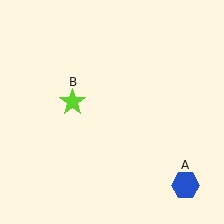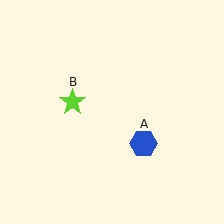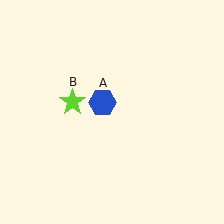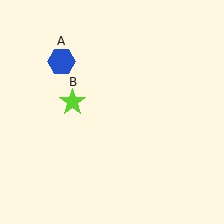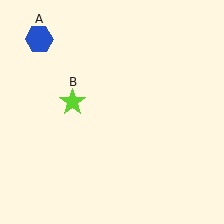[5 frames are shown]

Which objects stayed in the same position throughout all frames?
Lime star (object B) remained stationary.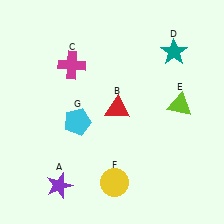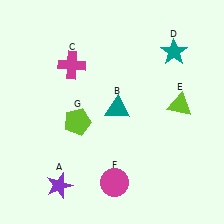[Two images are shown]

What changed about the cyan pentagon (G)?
In Image 1, G is cyan. In Image 2, it changed to lime.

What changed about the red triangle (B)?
In Image 1, B is red. In Image 2, it changed to teal.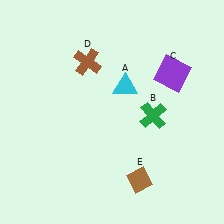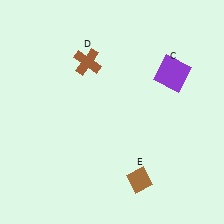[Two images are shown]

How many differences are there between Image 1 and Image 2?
There are 2 differences between the two images.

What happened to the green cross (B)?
The green cross (B) was removed in Image 2. It was in the bottom-right area of Image 1.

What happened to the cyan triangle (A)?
The cyan triangle (A) was removed in Image 2. It was in the top-right area of Image 1.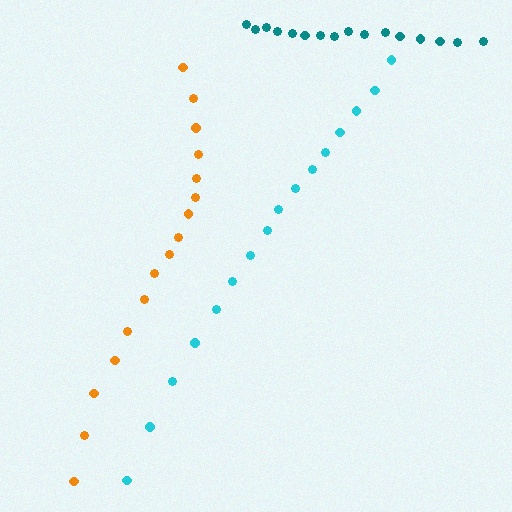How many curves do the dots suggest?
There are 3 distinct paths.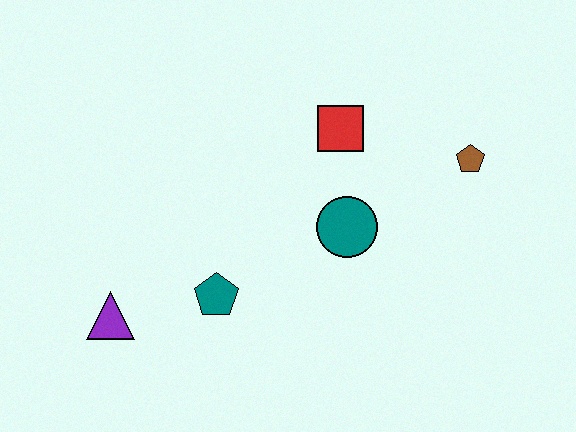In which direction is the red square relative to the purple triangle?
The red square is to the right of the purple triangle.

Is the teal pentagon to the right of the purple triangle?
Yes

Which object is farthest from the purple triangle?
The brown pentagon is farthest from the purple triangle.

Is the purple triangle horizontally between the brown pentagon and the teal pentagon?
No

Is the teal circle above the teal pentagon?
Yes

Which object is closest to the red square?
The teal circle is closest to the red square.